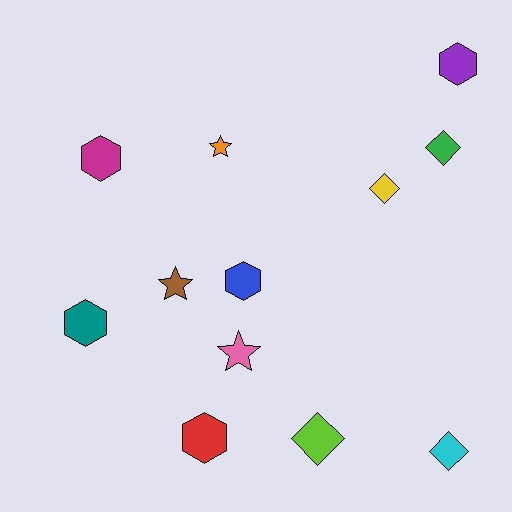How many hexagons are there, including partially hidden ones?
There are 5 hexagons.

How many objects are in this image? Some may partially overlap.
There are 12 objects.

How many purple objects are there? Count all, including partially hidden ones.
There is 1 purple object.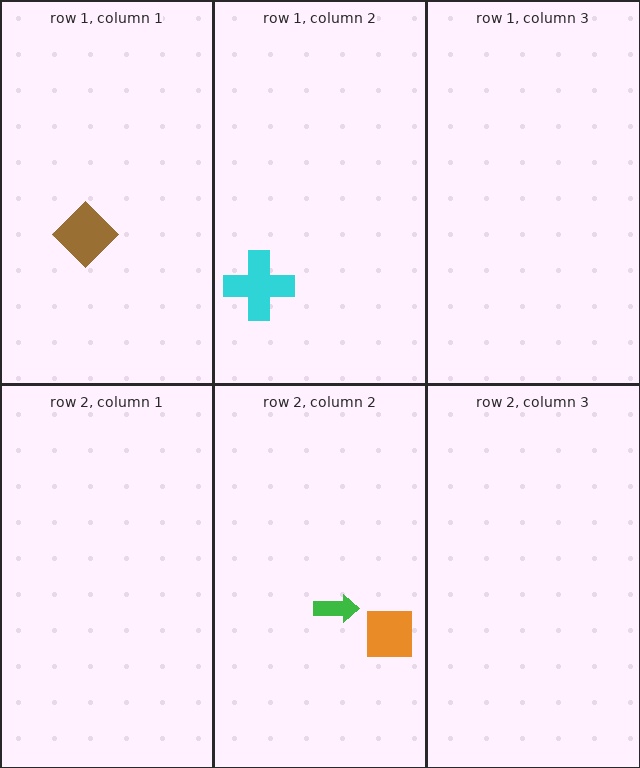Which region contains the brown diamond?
The row 1, column 1 region.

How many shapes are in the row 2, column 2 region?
2.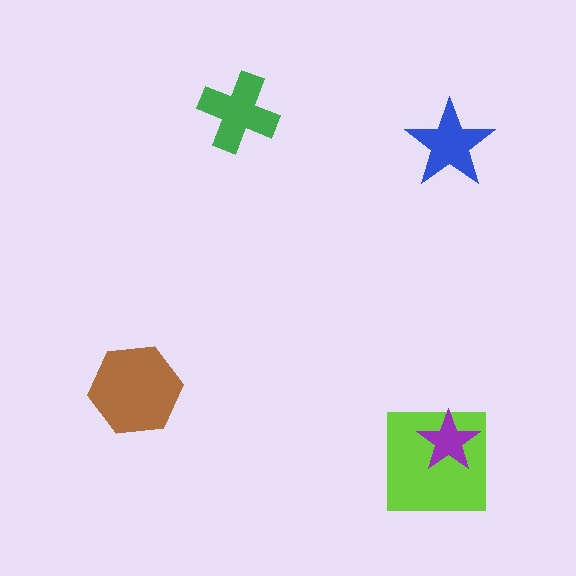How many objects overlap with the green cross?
0 objects overlap with the green cross.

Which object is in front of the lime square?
The purple star is in front of the lime square.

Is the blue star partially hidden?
No, no other shape covers it.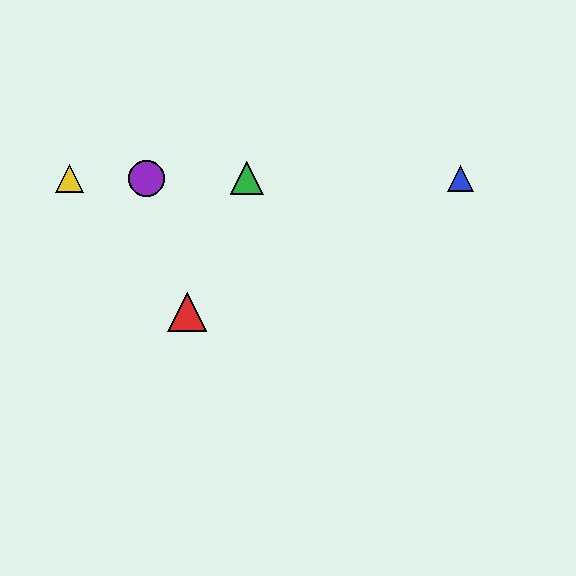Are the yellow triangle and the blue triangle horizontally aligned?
Yes, both are at y≈178.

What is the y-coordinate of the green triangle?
The green triangle is at y≈178.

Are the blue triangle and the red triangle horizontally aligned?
No, the blue triangle is at y≈178 and the red triangle is at y≈312.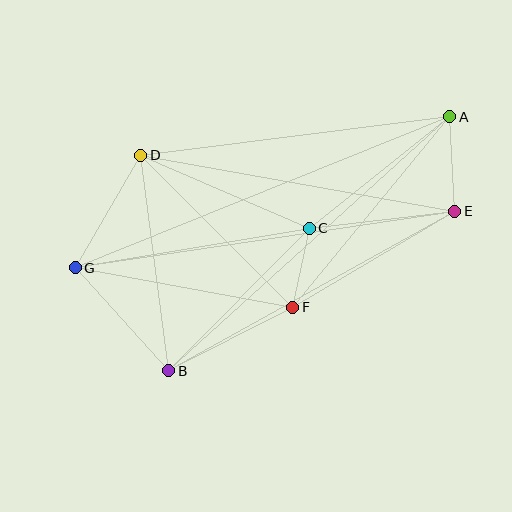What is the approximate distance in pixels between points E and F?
The distance between E and F is approximately 188 pixels.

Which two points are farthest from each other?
Points A and G are farthest from each other.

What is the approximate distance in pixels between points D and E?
The distance between D and E is approximately 319 pixels.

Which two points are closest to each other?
Points C and F are closest to each other.